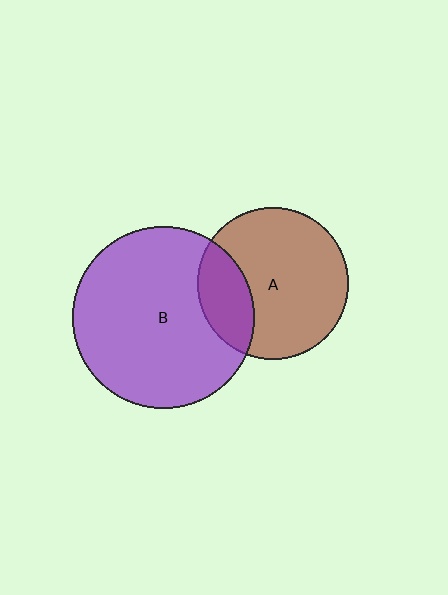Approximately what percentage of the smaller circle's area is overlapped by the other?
Approximately 25%.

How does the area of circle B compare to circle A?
Approximately 1.4 times.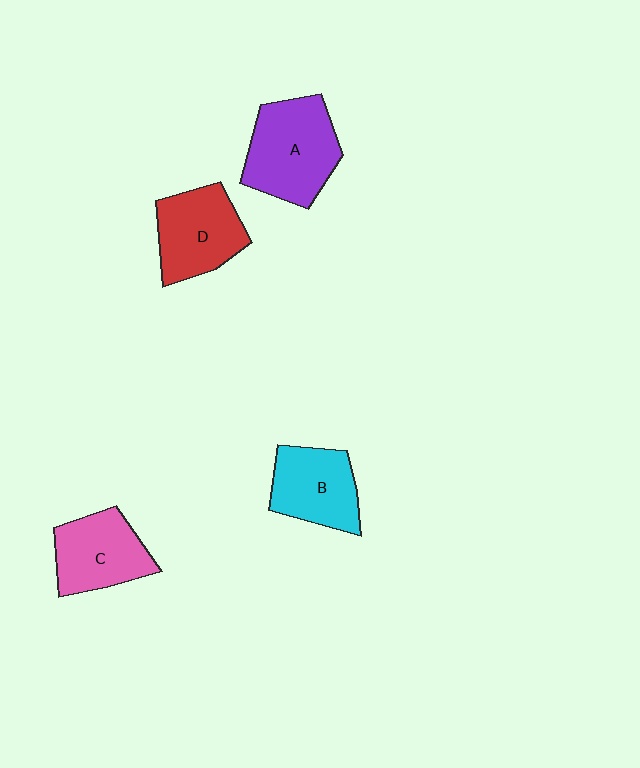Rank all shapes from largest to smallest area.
From largest to smallest: A (purple), D (red), C (pink), B (cyan).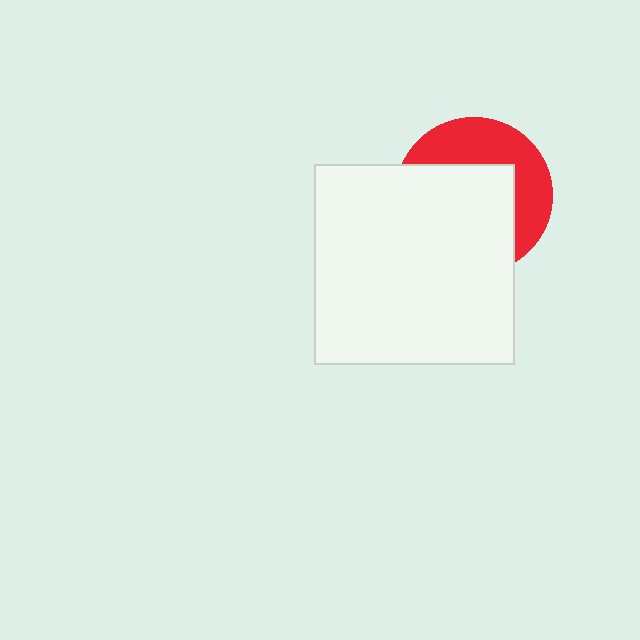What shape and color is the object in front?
The object in front is a white square.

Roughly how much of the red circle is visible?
A small part of it is visible (roughly 40%).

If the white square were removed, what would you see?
You would see the complete red circle.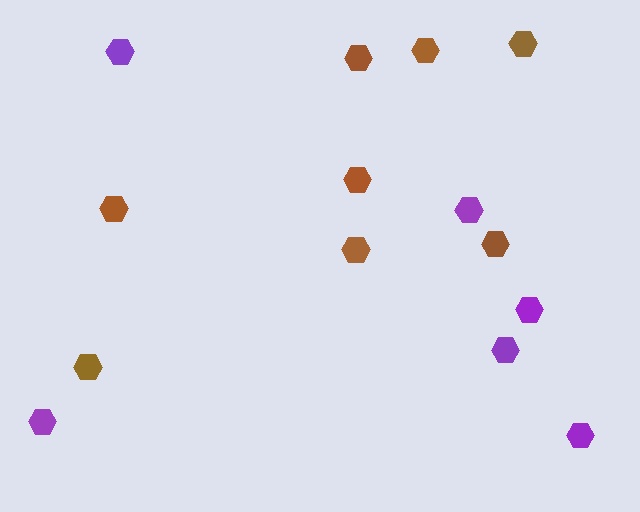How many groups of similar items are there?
There are 2 groups: one group of purple hexagons (6) and one group of brown hexagons (8).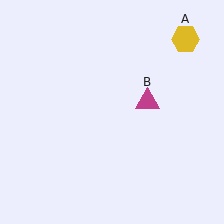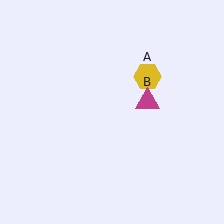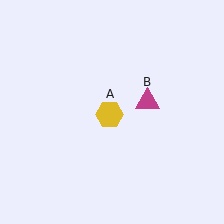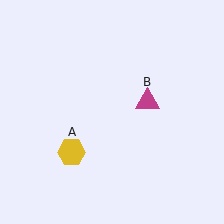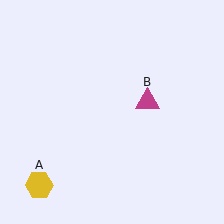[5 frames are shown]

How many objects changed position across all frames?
1 object changed position: yellow hexagon (object A).